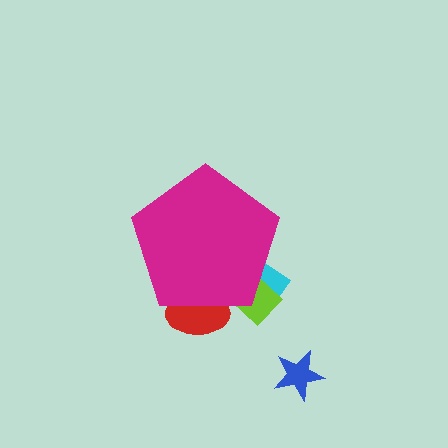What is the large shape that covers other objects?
A magenta pentagon.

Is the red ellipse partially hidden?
Yes, the red ellipse is partially hidden behind the magenta pentagon.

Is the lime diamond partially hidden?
Yes, the lime diamond is partially hidden behind the magenta pentagon.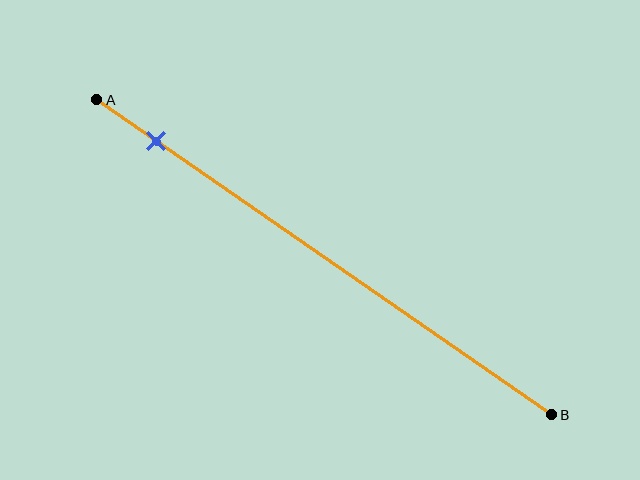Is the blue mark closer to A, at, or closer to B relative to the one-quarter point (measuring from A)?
The blue mark is closer to point A than the one-quarter point of segment AB.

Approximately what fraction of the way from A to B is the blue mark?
The blue mark is approximately 15% of the way from A to B.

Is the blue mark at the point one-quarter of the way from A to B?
No, the mark is at about 15% from A, not at the 25% one-quarter point.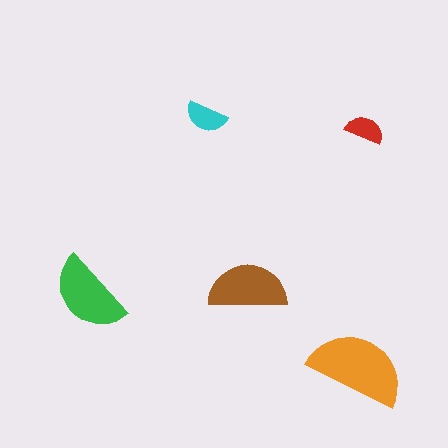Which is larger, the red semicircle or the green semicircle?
The green one.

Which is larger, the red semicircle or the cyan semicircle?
The cyan one.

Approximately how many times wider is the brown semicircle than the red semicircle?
About 2 times wider.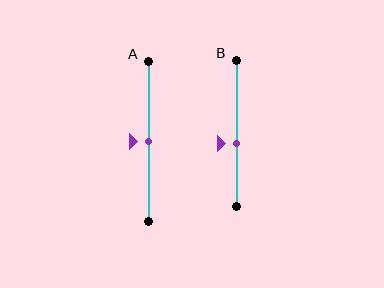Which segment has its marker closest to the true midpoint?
Segment A has its marker closest to the true midpoint.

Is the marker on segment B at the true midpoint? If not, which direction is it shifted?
No, the marker on segment B is shifted downward by about 7% of the segment length.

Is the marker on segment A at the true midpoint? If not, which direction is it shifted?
Yes, the marker on segment A is at the true midpoint.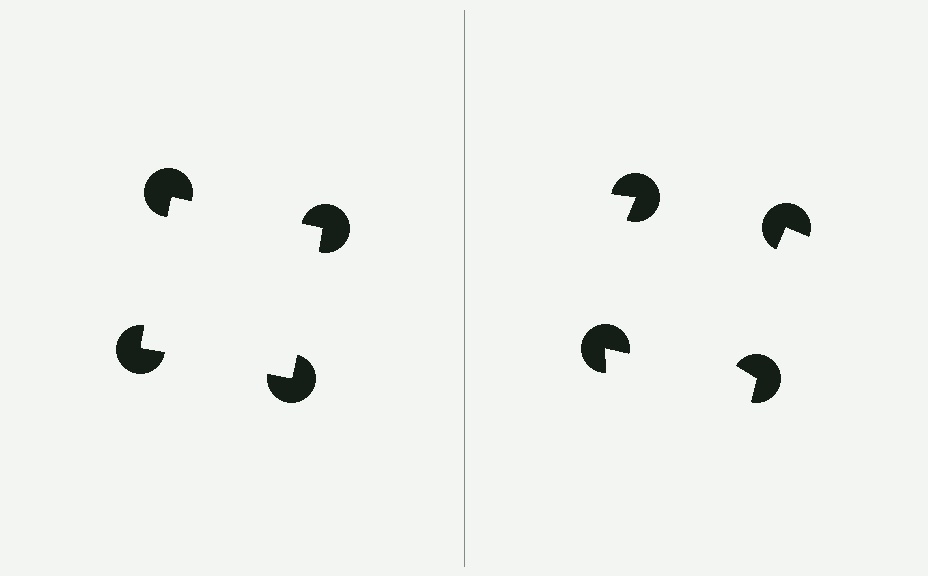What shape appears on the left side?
An illusory square.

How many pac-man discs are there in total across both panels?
8 — 4 on each side.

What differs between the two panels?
The pac-man discs are positioned identically on both sides; only the wedge orientations differ. On the left they align to a square; on the right they are misaligned.